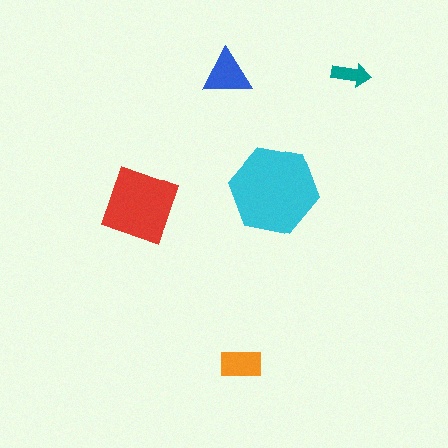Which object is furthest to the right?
The teal arrow is rightmost.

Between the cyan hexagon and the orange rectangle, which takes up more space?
The cyan hexagon.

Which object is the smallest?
The teal arrow.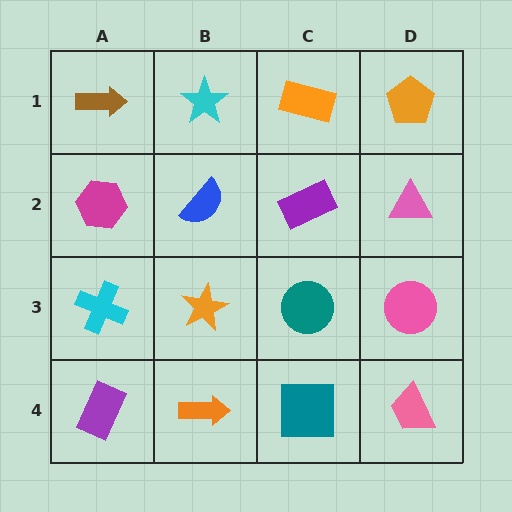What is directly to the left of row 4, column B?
A purple rectangle.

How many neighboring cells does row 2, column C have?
4.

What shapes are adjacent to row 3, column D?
A pink triangle (row 2, column D), a pink trapezoid (row 4, column D), a teal circle (row 3, column C).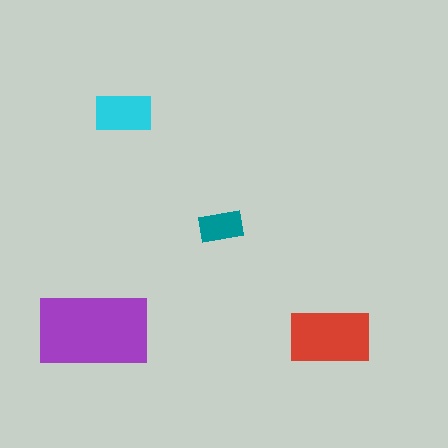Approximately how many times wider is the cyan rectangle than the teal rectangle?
About 1.5 times wider.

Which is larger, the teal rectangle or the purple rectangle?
The purple one.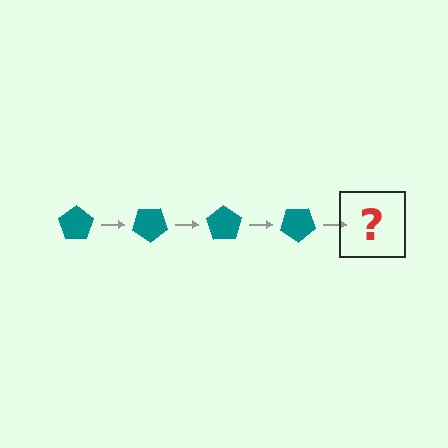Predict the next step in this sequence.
The next step is a teal pentagon rotated 140 degrees.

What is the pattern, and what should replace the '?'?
The pattern is that the pentagon rotates 35 degrees each step. The '?' should be a teal pentagon rotated 140 degrees.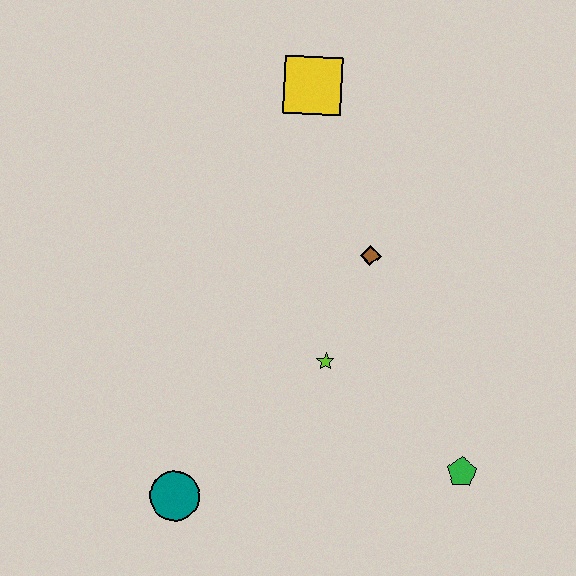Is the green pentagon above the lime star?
No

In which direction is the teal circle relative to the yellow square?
The teal circle is below the yellow square.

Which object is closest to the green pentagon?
The lime star is closest to the green pentagon.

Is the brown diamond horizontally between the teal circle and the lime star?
No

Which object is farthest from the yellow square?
The teal circle is farthest from the yellow square.